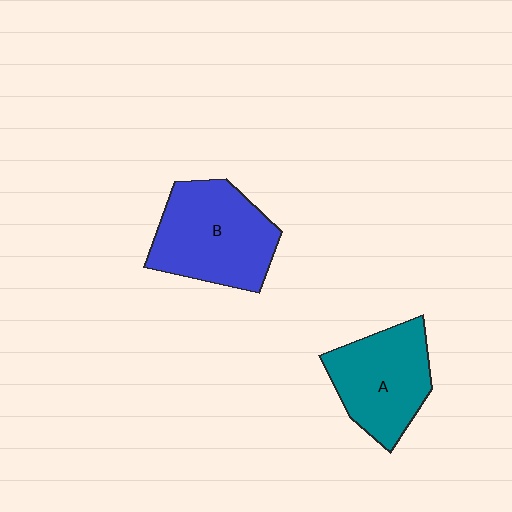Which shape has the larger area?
Shape B (blue).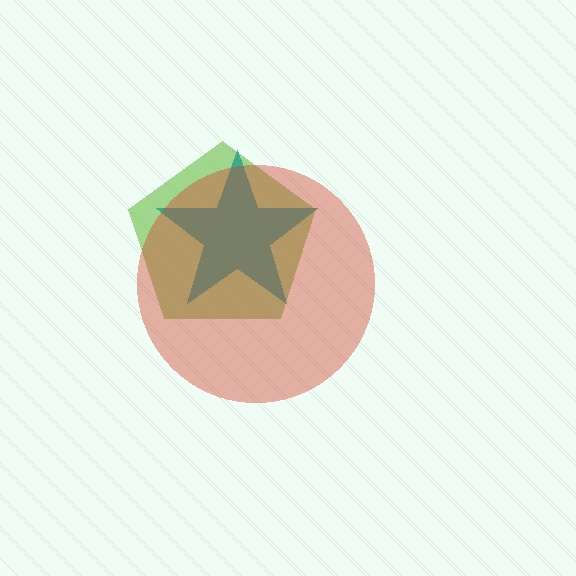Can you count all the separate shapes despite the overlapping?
Yes, there are 3 separate shapes.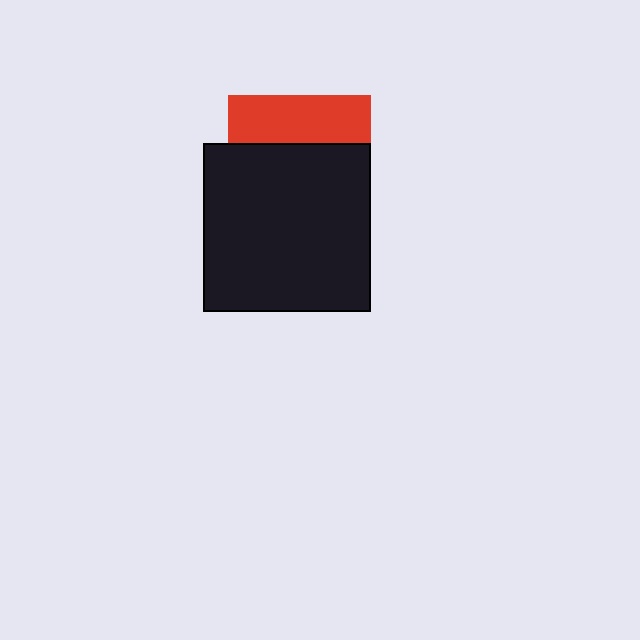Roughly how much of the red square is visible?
A small part of it is visible (roughly 34%).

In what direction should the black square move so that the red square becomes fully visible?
The black square should move down. That is the shortest direction to clear the overlap and leave the red square fully visible.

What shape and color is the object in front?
The object in front is a black square.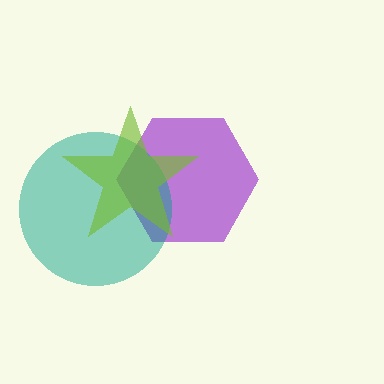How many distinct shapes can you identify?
There are 3 distinct shapes: a purple hexagon, a teal circle, a lime star.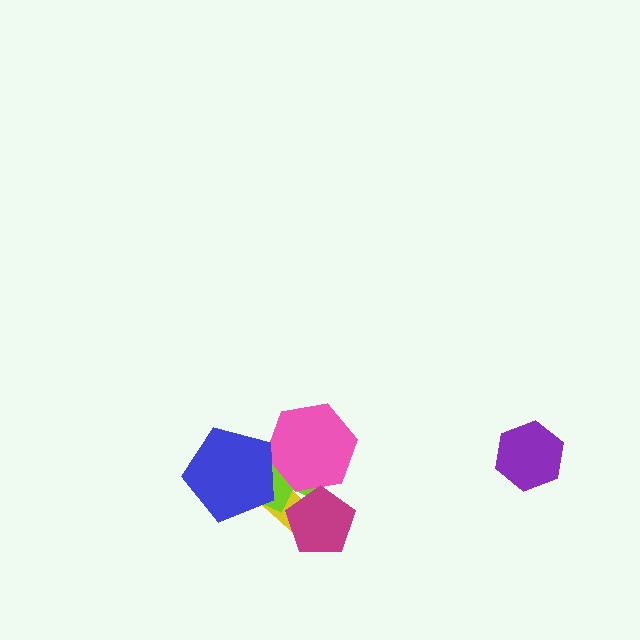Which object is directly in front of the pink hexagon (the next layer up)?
The blue pentagon is directly in front of the pink hexagon.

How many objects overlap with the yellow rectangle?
2 objects overlap with the yellow rectangle.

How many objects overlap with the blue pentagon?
2 objects overlap with the blue pentagon.